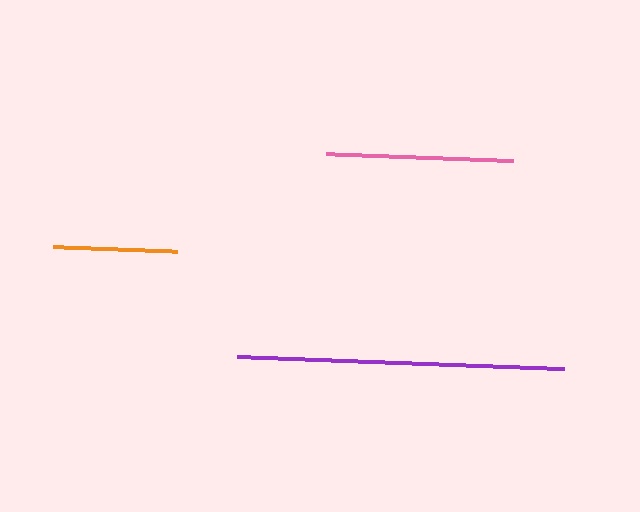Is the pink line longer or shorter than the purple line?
The purple line is longer than the pink line.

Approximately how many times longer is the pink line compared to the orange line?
The pink line is approximately 1.5 times the length of the orange line.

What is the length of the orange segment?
The orange segment is approximately 124 pixels long.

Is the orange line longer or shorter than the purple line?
The purple line is longer than the orange line.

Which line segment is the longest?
The purple line is the longest at approximately 327 pixels.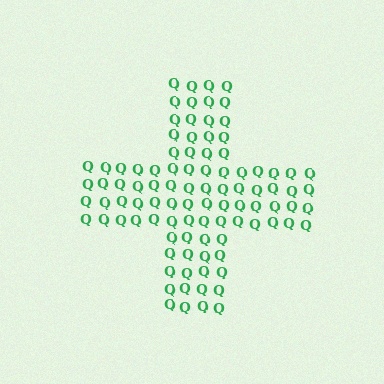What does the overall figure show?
The overall figure shows a cross.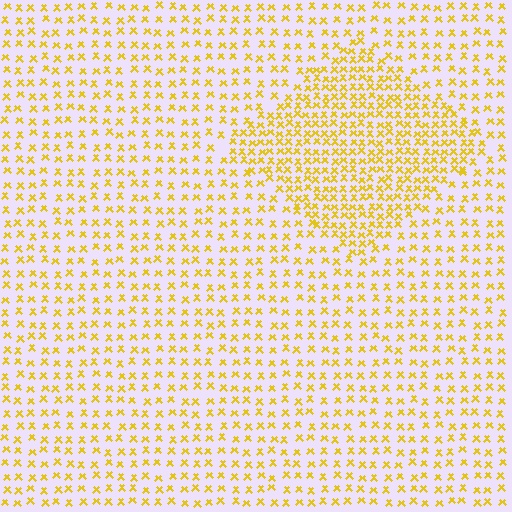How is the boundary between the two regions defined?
The boundary is defined by a change in element density (approximately 1.9x ratio). All elements are the same color, size, and shape.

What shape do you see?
I see a diamond.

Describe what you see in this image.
The image contains small yellow elements arranged at two different densities. A diamond-shaped region is visible where the elements are more densely packed than the surrounding area.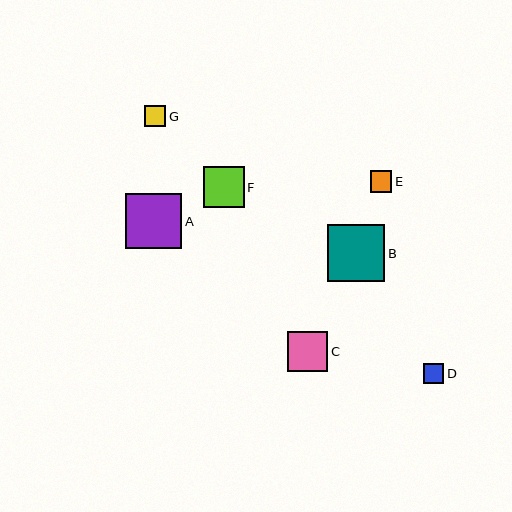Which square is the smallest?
Square D is the smallest with a size of approximately 20 pixels.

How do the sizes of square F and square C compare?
Square F and square C are approximately the same size.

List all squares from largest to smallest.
From largest to smallest: B, A, F, C, E, G, D.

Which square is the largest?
Square B is the largest with a size of approximately 57 pixels.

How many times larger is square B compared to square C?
Square B is approximately 1.4 times the size of square C.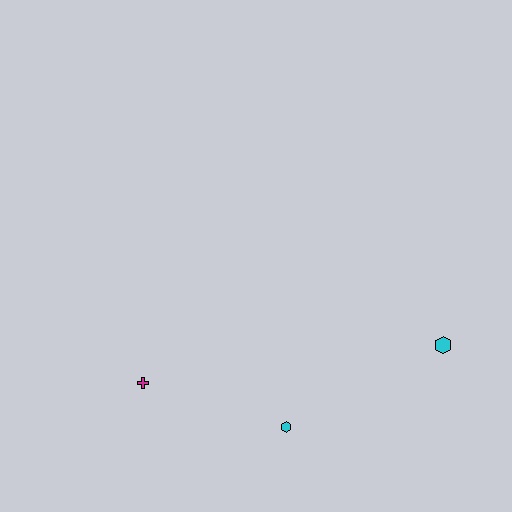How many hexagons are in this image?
There are 2 hexagons.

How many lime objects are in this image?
There are no lime objects.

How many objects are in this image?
There are 3 objects.